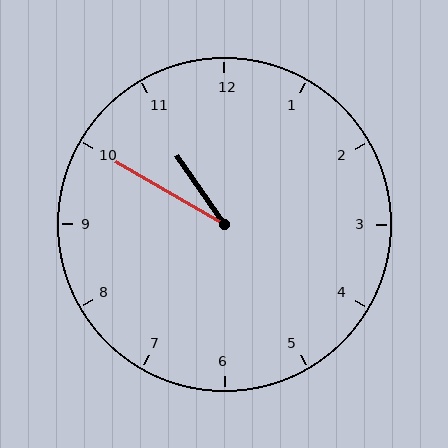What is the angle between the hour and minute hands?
Approximately 25 degrees.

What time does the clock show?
10:50.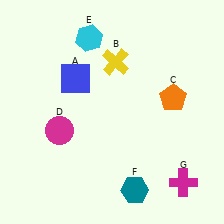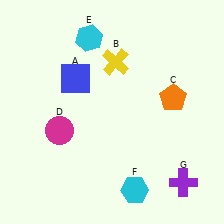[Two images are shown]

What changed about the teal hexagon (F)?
In Image 1, F is teal. In Image 2, it changed to cyan.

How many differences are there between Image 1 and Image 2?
There are 2 differences between the two images.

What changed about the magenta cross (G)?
In Image 1, G is magenta. In Image 2, it changed to purple.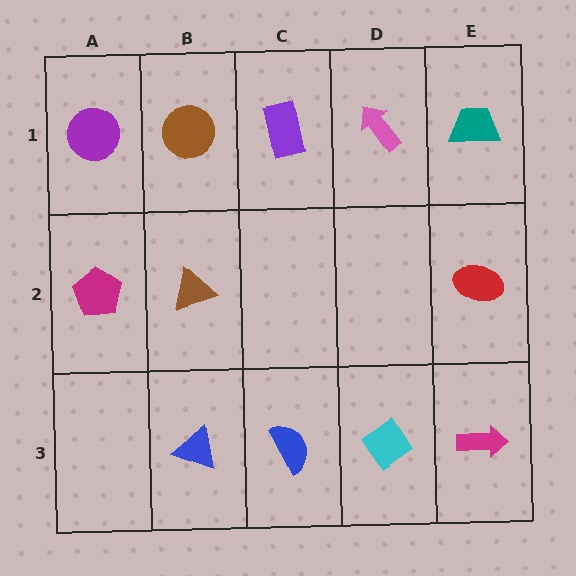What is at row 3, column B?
A blue triangle.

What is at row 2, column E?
A red ellipse.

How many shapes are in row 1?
5 shapes.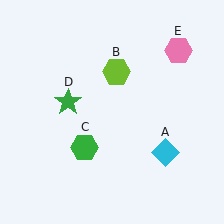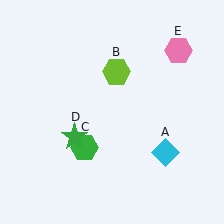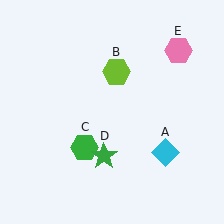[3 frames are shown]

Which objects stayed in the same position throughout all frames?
Cyan diamond (object A) and lime hexagon (object B) and green hexagon (object C) and pink hexagon (object E) remained stationary.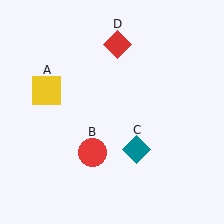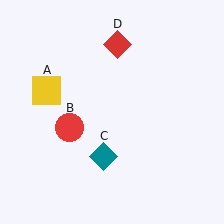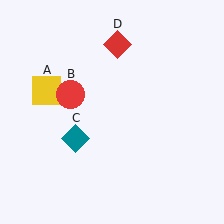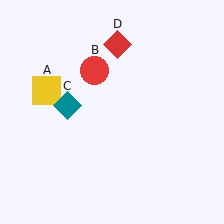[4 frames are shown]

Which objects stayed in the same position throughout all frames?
Yellow square (object A) and red diamond (object D) remained stationary.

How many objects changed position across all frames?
2 objects changed position: red circle (object B), teal diamond (object C).